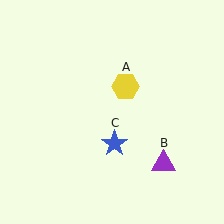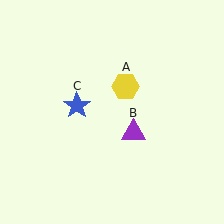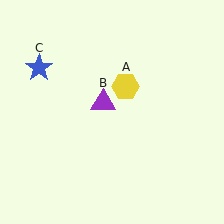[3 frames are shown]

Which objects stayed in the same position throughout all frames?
Yellow hexagon (object A) remained stationary.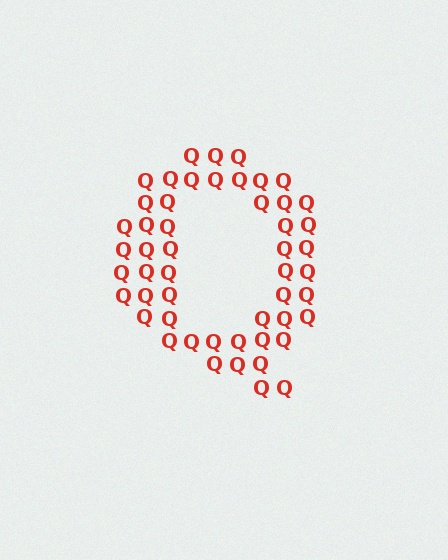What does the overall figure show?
The overall figure shows the letter Q.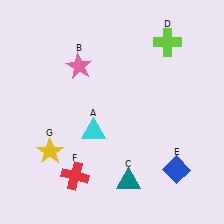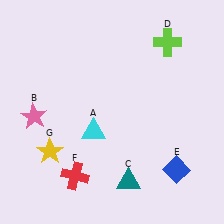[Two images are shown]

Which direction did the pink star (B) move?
The pink star (B) moved down.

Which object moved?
The pink star (B) moved down.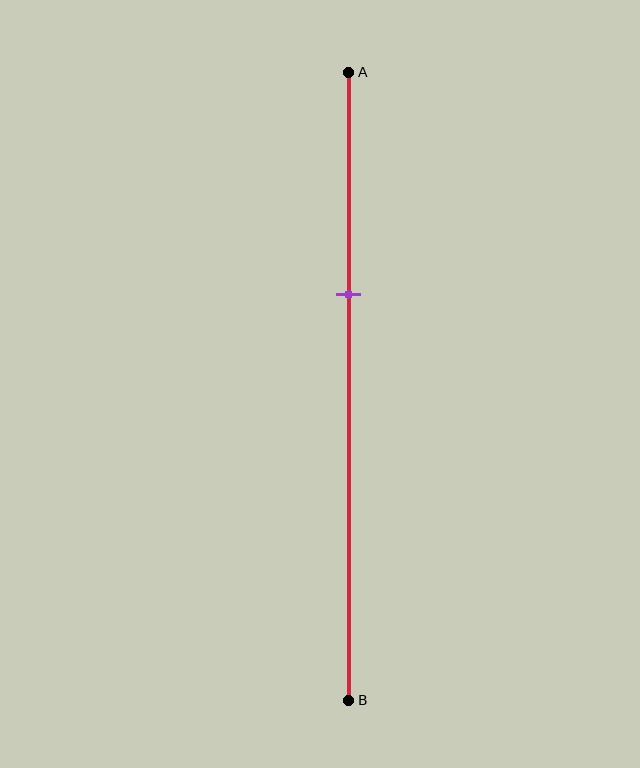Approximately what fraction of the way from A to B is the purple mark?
The purple mark is approximately 35% of the way from A to B.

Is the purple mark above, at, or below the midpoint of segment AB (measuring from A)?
The purple mark is above the midpoint of segment AB.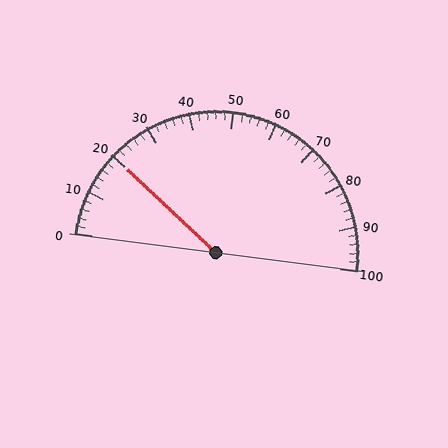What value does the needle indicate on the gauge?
The needle indicates approximately 20.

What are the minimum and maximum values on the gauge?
The gauge ranges from 0 to 100.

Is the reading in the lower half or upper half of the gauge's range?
The reading is in the lower half of the range (0 to 100).